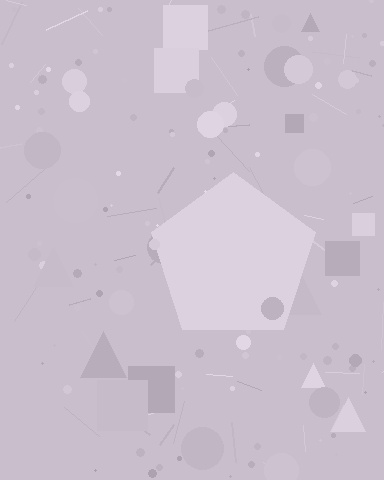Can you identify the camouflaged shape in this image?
The camouflaged shape is a pentagon.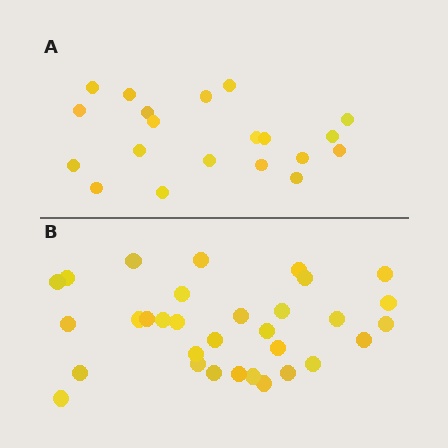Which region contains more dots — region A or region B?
Region B (the bottom region) has more dots.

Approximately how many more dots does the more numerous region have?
Region B has roughly 12 or so more dots than region A.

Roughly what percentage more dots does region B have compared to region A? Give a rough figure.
About 60% more.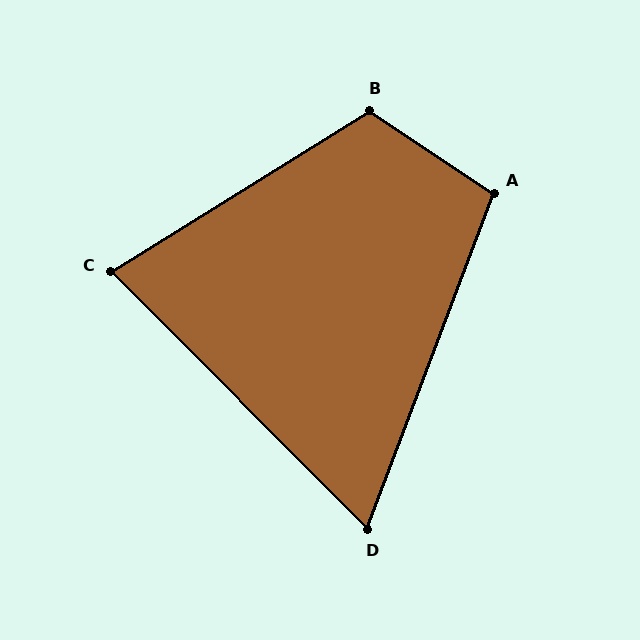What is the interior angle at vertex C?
Approximately 77 degrees (acute).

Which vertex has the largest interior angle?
B, at approximately 114 degrees.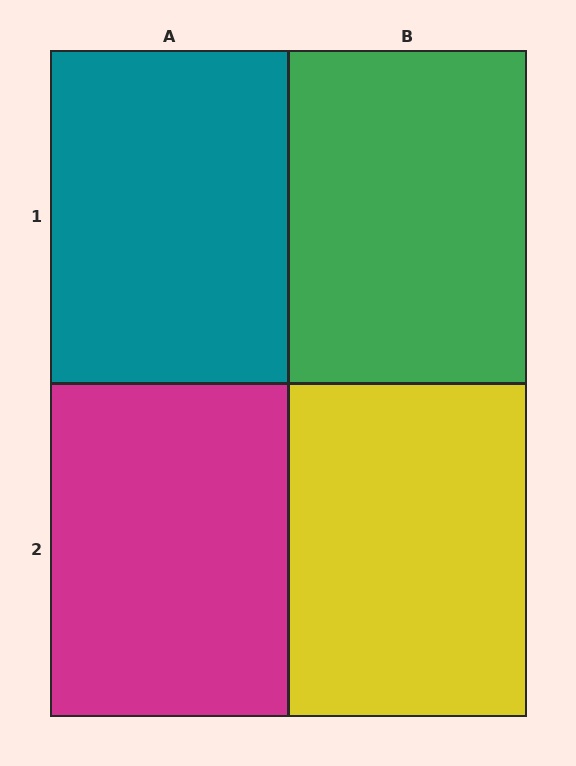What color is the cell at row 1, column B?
Green.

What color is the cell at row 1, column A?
Teal.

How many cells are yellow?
1 cell is yellow.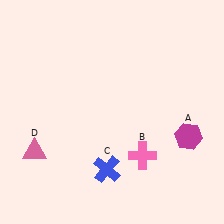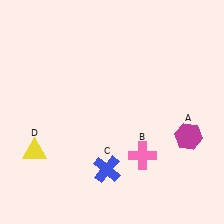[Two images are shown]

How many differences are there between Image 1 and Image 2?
There is 1 difference between the two images.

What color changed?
The triangle (D) changed from pink in Image 1 to yellow in Image 2.